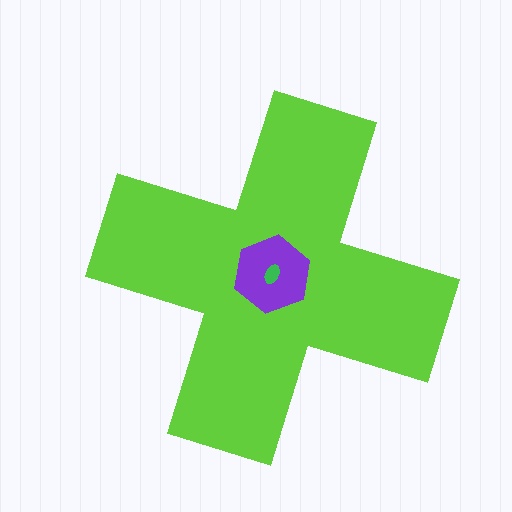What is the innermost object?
The green ellipse.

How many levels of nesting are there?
3.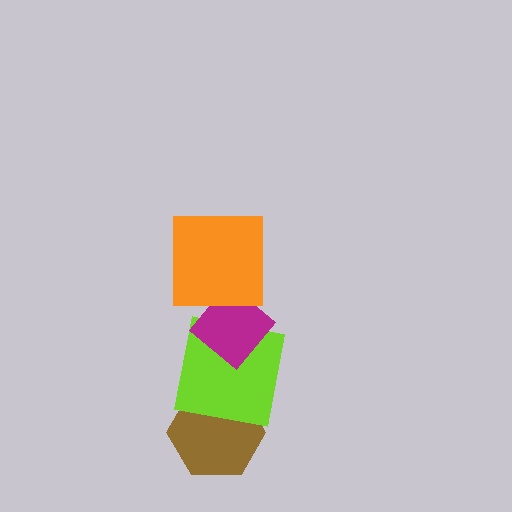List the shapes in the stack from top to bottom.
From top to bottom: the orange square, the magenta diamond, the lime square, the brown hexagon.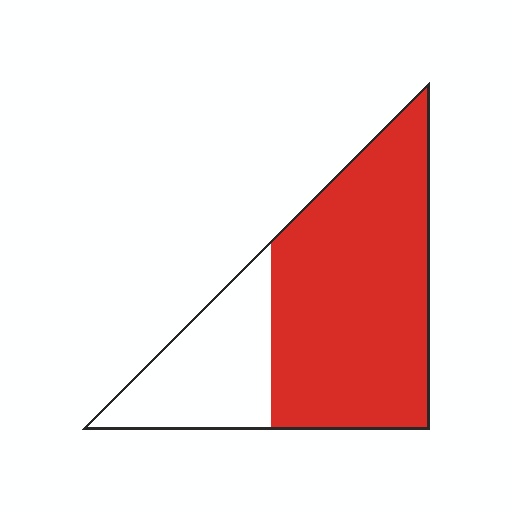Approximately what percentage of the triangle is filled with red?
Approximately 70%.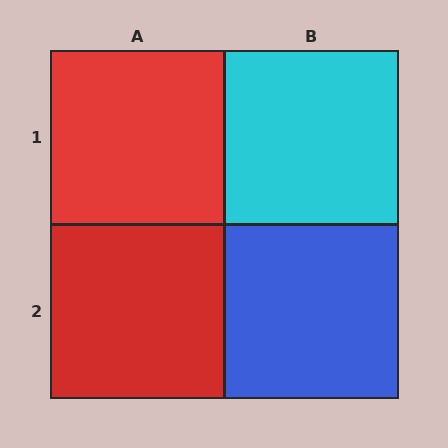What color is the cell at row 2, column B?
Blue.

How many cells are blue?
1 cell is blue.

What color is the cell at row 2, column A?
Red.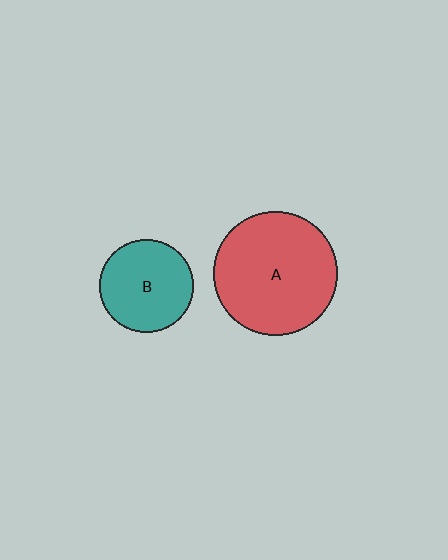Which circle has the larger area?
Circle A (red).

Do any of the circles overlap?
No, none of the circles overlap.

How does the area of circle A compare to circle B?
Approximately 1.7 times.